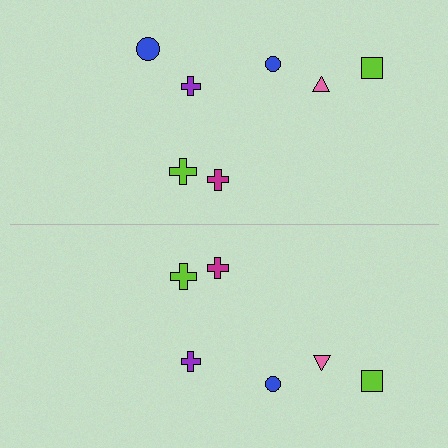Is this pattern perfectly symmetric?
No, the pattern is not perfectly symmetric. A blue circle is missing from the bottom side.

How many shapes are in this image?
There are 13 shapes in this image.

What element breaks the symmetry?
A blue circle is missing from the bottom side.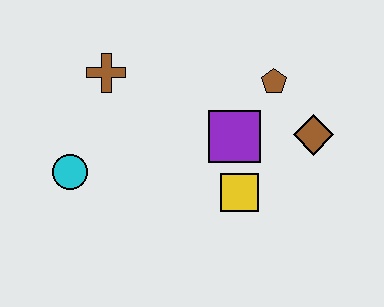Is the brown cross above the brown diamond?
Yes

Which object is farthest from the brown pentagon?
The cyan circle is farthest from the brown pentagon.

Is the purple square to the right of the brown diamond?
No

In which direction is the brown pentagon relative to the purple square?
The brown pentagon is above the purple square.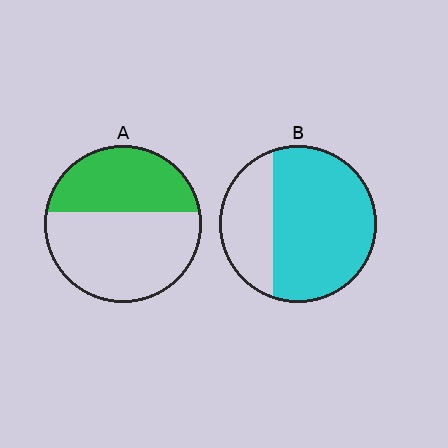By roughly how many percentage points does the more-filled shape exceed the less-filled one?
By roughly 30 percentage points (B over A).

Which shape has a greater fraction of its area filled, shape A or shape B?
Shape B.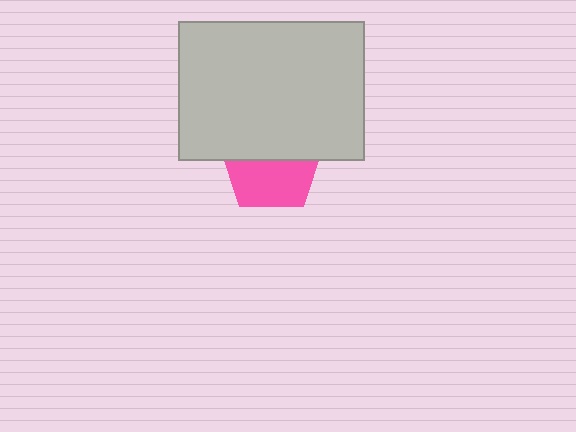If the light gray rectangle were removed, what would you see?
You would see the complete pink pentagon.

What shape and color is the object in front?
The object in front is a light gray rectangle.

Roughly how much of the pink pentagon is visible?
About half of it is visible (roughly 51%).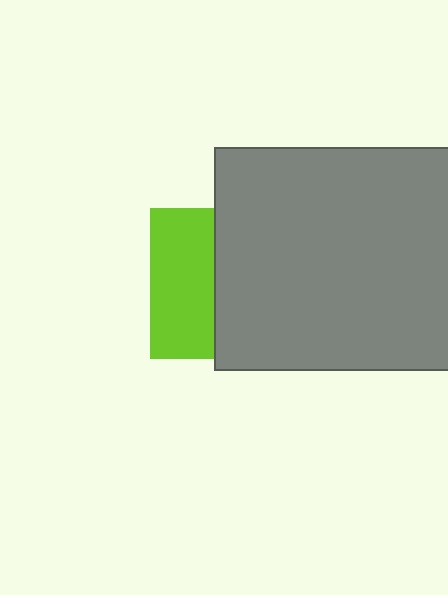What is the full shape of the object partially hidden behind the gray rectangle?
The partially hidden object is a lime square.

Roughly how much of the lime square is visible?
A small part of it is visible (roughly 42%).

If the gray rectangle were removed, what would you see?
You would see the complete lime square.